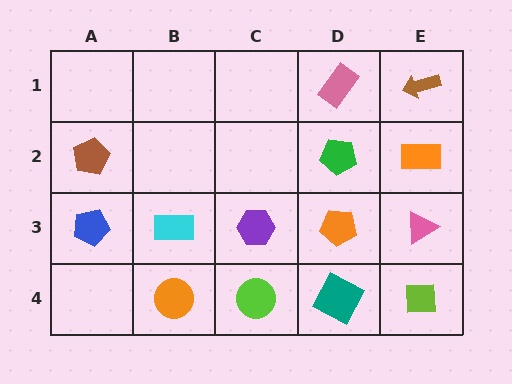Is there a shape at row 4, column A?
No, that cell is empty.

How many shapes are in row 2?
3 shapes.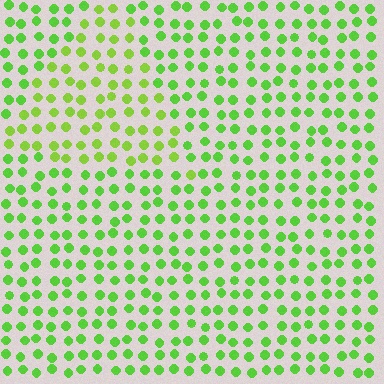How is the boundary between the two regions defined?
The boundary is defined purely by a slight shift in hue (about 19 degrees). Spacing, size, and orientation are identical on both sides.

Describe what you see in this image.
The image is filled with small lime elements in a uniform arrangement. A triangle-shaped region is visible where the elements are tinted to a slightly different hue, forming a subtle color boundary.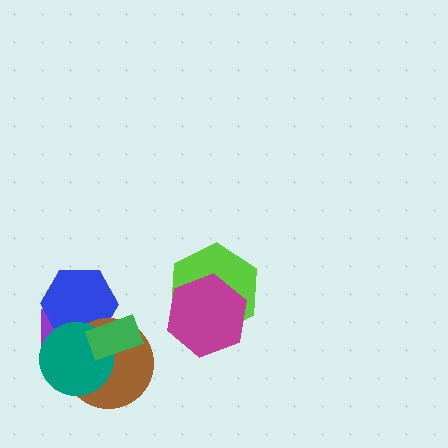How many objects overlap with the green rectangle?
4 objects overlap with the green rectangle.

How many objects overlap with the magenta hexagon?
1 object overlaps with the magenta hexagon.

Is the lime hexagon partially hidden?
Yes, it is partially covered by another shape.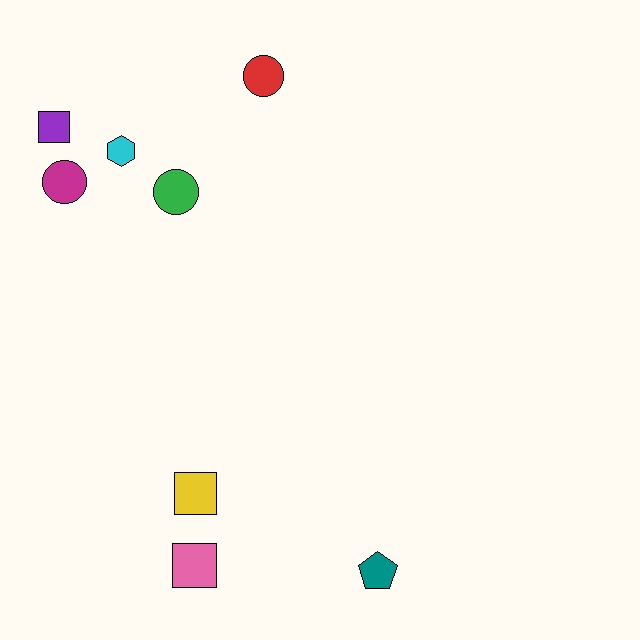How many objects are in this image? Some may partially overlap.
There are 8 objects.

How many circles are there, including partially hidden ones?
There are 3 circles.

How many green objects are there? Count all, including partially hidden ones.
There is 1 green object.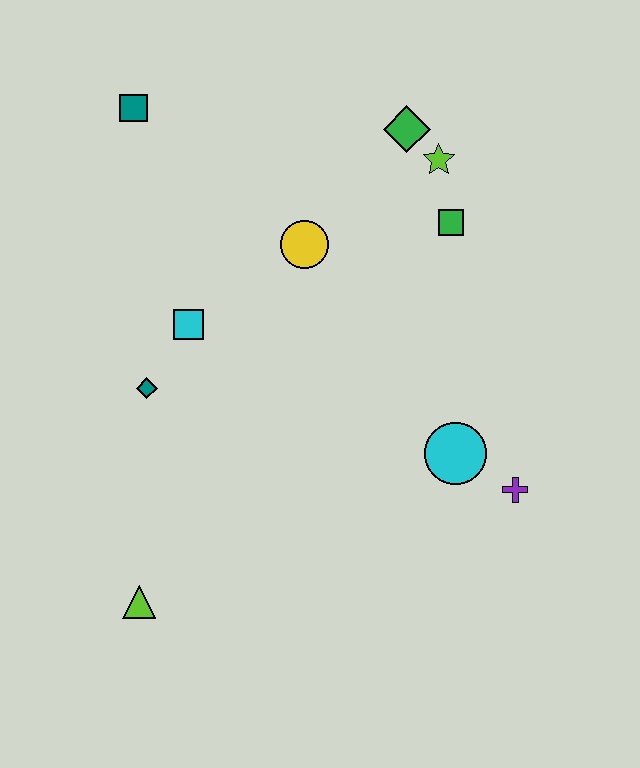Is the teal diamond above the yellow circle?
No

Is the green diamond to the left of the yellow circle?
No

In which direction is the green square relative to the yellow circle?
The green square is to the right of the yellow circle.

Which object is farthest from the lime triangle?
The green diamond is farthest from the lime triangle.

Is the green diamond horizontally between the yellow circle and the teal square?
No